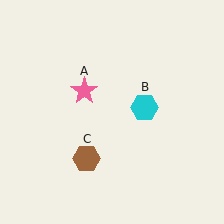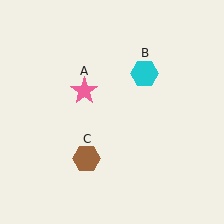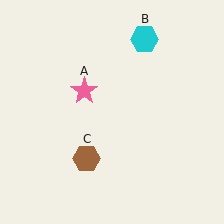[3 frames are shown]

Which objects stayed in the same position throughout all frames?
Pink star (object A) and brown hexagon (object C) remained stationary.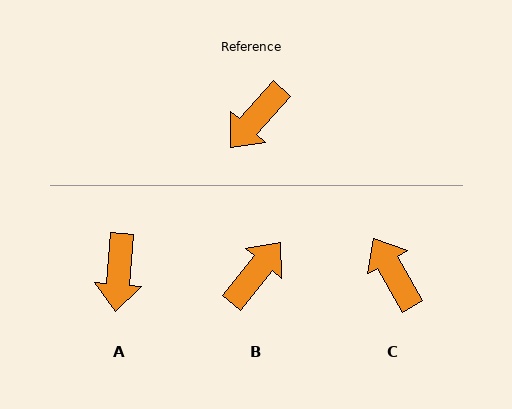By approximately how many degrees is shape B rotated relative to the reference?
Approximately 178 degrees clockwise.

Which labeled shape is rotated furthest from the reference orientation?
B, about 178 degrees away.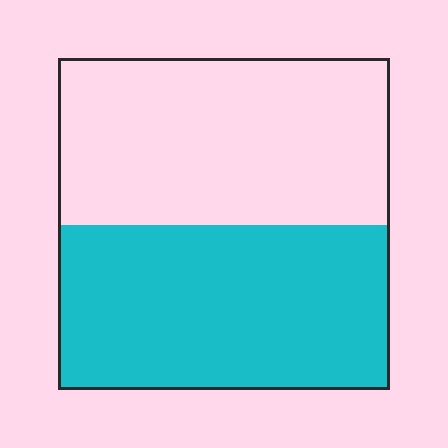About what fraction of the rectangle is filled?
About one half (1/2).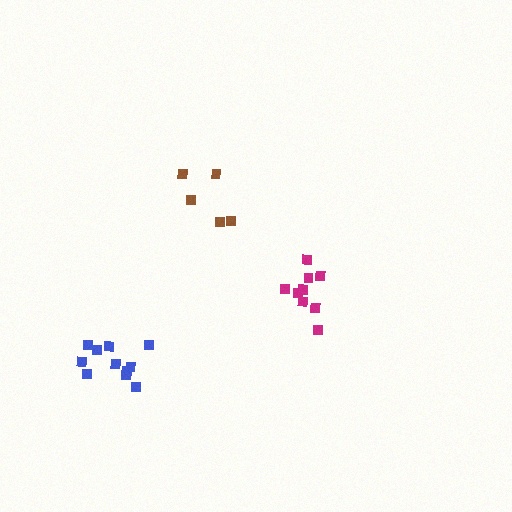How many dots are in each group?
Group 1: 11 dots, Group 2: 5 dots, Group 3: 9 dots (25 total).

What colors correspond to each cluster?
The clusters are colored: blue, brown, magenta.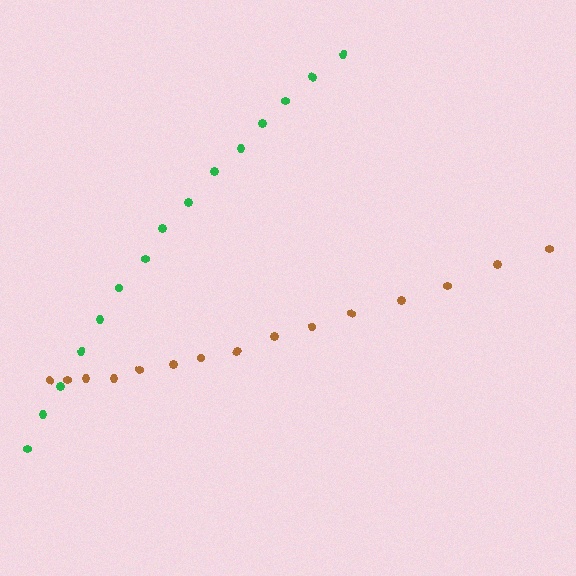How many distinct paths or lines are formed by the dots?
There are 2 distinct paths.